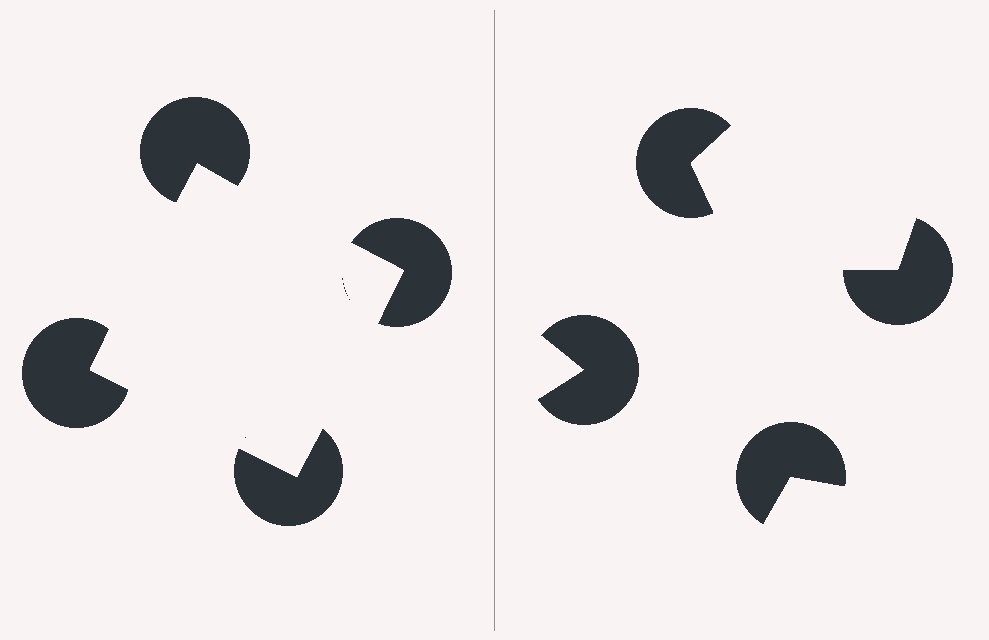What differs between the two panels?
The pac-man discs are positioned identically on both sides; only the wedge orientations differ. On the left they align to a square; on the right they are misaligned.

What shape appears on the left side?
An illusory square.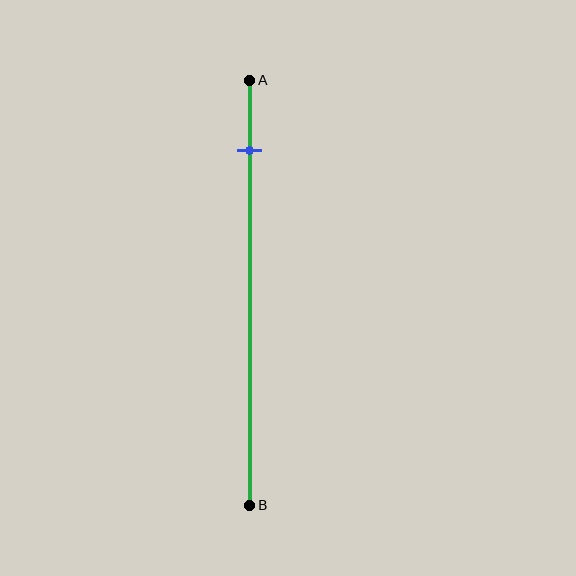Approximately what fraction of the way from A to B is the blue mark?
The blue mark is approximately 15% of the way from A to B.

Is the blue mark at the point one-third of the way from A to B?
No, the mark is at about 15% from A, not at the 33% one-third point.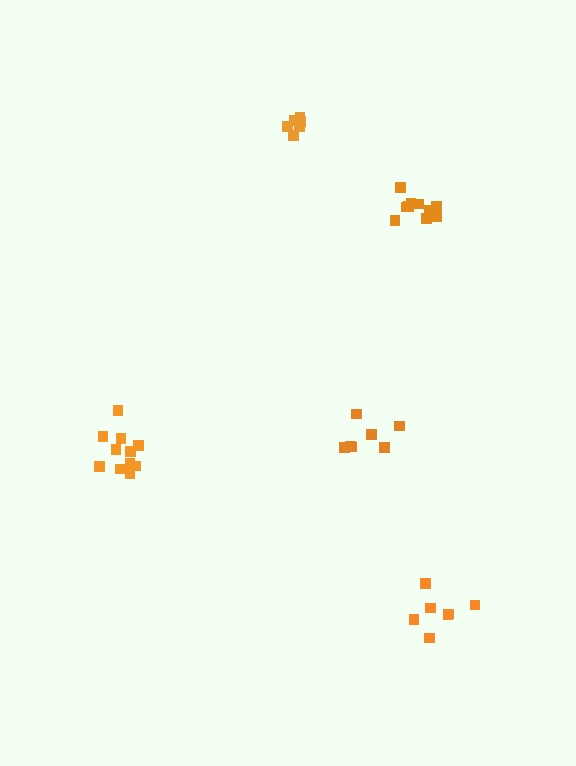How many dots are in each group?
Group 1: 7 dots, Group 2: 11 dots, Group 3: 11 dots, Group 4: 7 dots, Group 5: 6 dots (42 total).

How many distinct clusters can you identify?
There are 5 distinct clusters.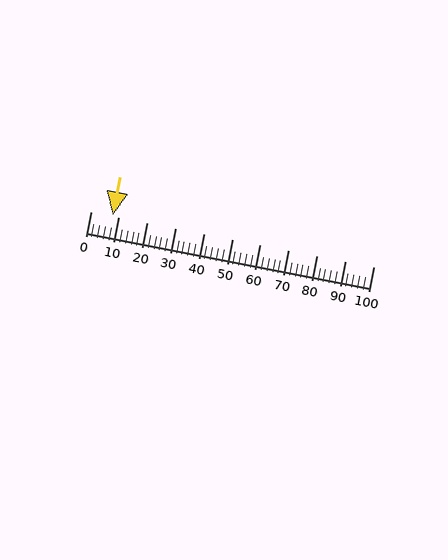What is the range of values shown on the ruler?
The ruler shows values from 0 to 100.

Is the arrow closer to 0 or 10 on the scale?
The arrow is closer to 10.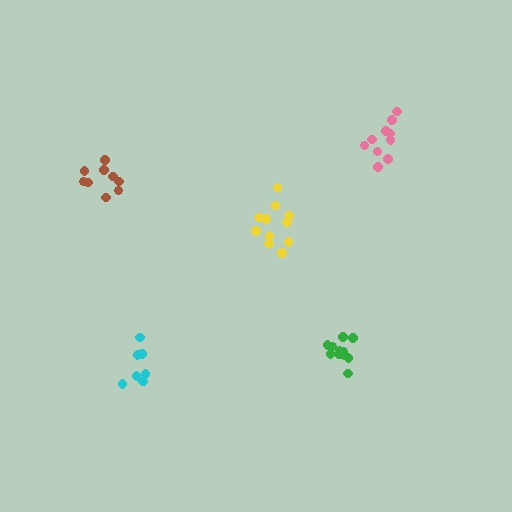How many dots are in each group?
Group 1: 11 dots, Group 2: 9 dots, Group 3: 11 dots, Group 4: 10 dots, Group 5: 7 dots (48 total).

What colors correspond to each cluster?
The clusters are colored: yellow, brown, green, pink, cyan.